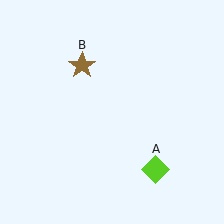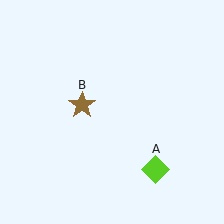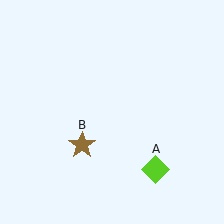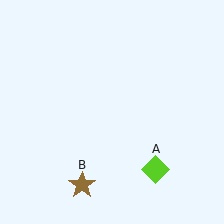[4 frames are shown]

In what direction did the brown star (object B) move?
The brown star (object B) moved down.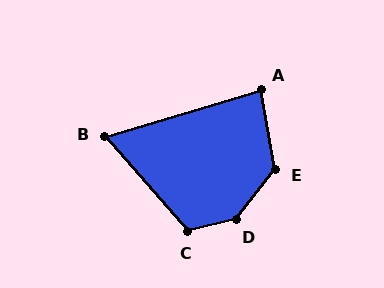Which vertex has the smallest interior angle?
B, at approximately 66 degrees.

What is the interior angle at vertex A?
Approximately 84 degrees (acute).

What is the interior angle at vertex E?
Approximately 131 degrees (obtuse).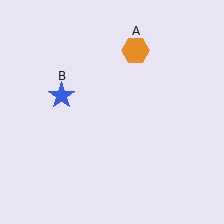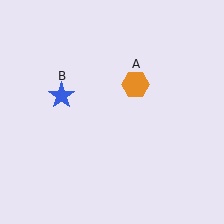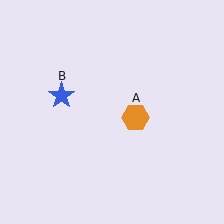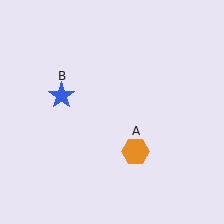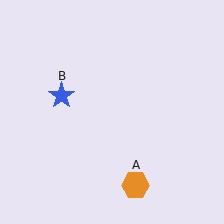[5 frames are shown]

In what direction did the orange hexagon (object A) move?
The orange hexagon (object A) moved down.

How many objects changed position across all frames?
1 object changed position: orange hexagon (object A).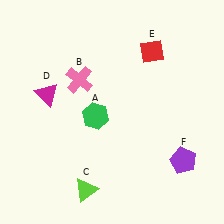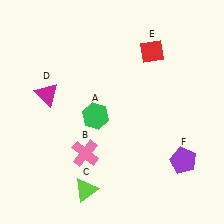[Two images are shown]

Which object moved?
The pink cross (B) moved down.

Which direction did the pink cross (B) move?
The pink cross (B) moved down.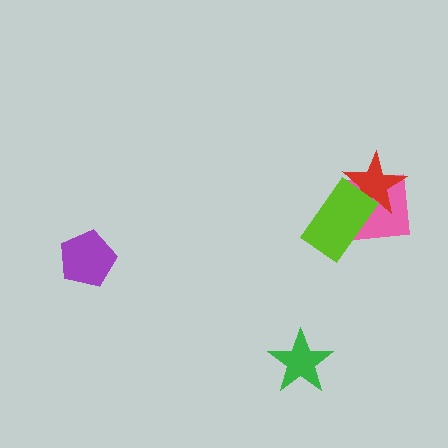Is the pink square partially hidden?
Yes, it is partially covered by another shape.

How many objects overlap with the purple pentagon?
0 objects overlap with the purple pentagon.